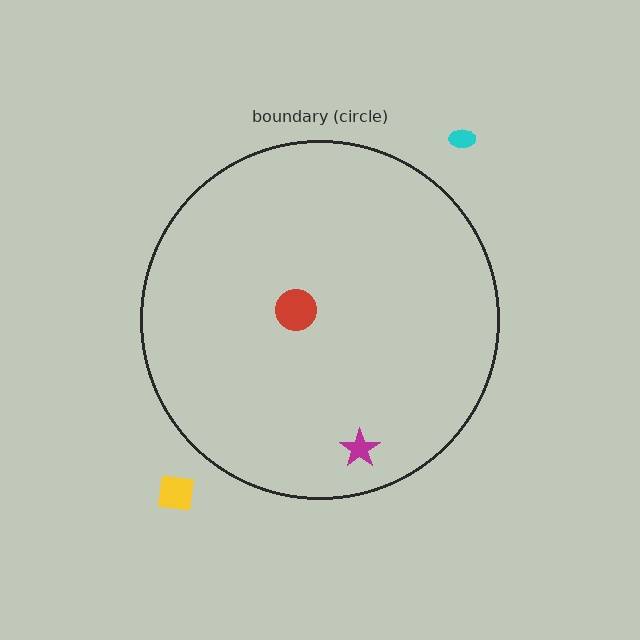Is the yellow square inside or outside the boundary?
Outside.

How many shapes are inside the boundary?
2 inside, 2 outside.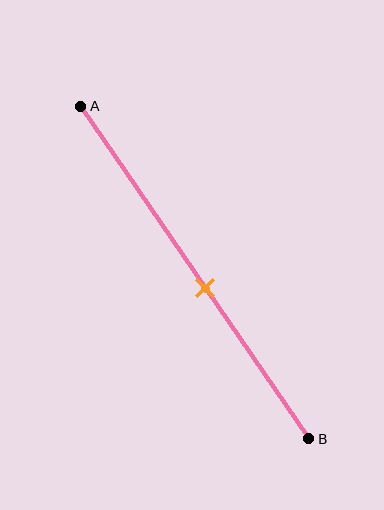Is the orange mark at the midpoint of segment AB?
No, the mark is at about 55% from A, not at the 50% midpoint.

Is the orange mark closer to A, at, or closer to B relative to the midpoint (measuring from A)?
The orange mark is closer to point B than the midpoint of segment AB.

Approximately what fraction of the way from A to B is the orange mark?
The orange mark is approximately 55% of the way from A to B.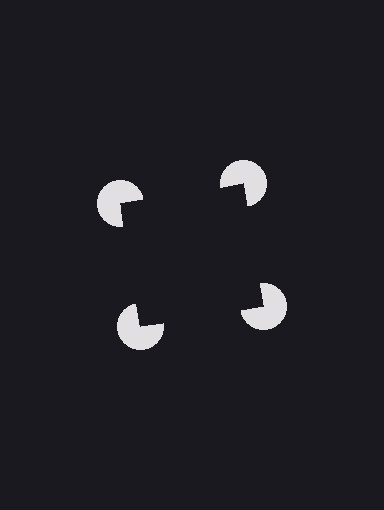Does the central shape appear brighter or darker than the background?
It typically appears slightly darker than the background, even though no actual brightness change is drawn.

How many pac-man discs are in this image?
There are 4 — one at each vertex of the illusory square.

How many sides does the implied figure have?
4 sides.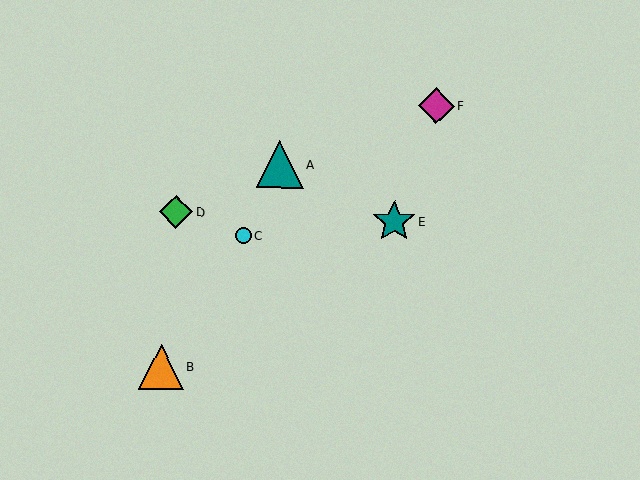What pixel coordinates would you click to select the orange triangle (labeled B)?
Click at (161, 367) to select the orange triangle B.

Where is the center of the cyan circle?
The center of the cyan circle is at (243, 236).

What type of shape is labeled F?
Shape F is a magenta diamond.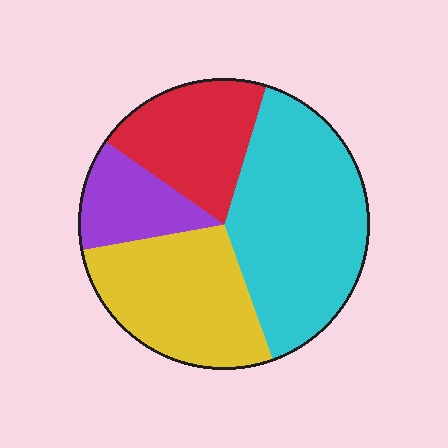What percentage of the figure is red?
Red covers about 20% of the figure.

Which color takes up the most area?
Cyan, at roughly 40%.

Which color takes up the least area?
Purple, at roughly 15%.